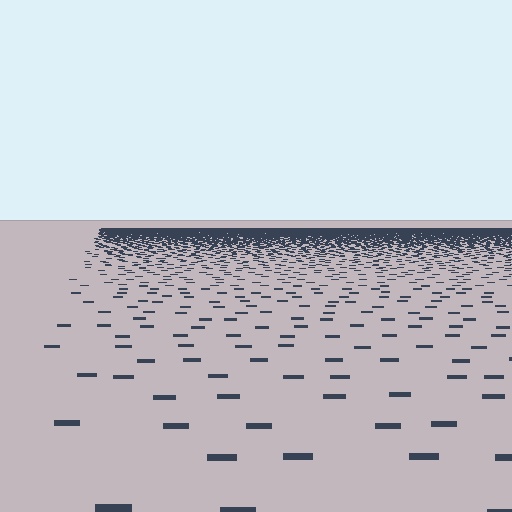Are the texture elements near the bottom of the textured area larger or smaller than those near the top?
Larger. Near the bottom, elements are closer to the viewer and appear at a bigger on-screen size.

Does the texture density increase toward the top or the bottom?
Density increases toward the top.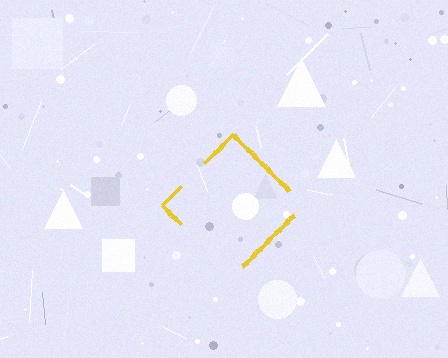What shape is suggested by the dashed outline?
The dashed outline suggests a diamond.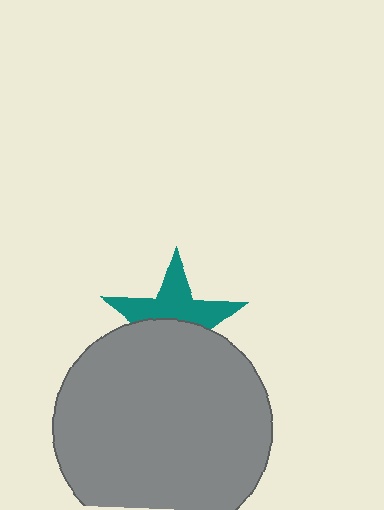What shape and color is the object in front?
The object in front is a gray circle.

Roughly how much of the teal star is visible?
About half of it is visible (roughly 51%).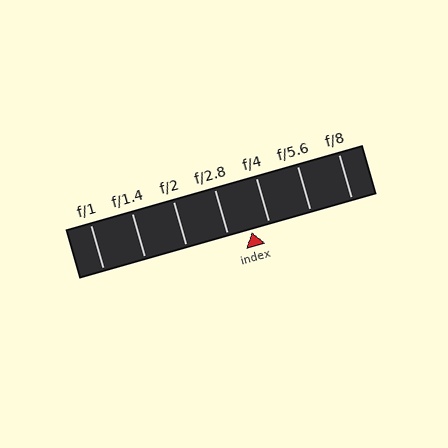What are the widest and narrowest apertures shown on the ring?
The widest aperture shown is f/1 and the narrowest is f/8.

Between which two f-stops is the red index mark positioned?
The index mark is between f/2.8 and f/4.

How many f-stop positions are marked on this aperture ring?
There are 7 f-stop positions marked.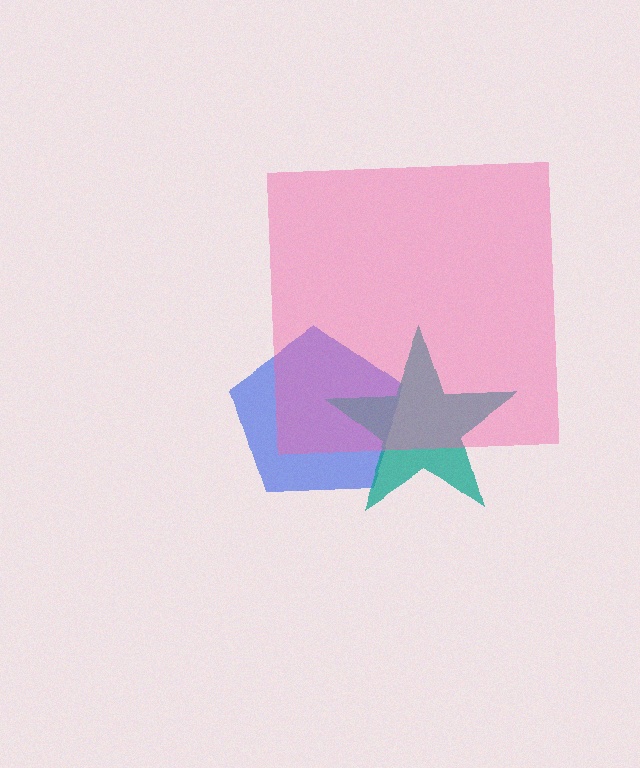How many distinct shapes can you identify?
There are 3 distinct shapes: a blue pentagon, a teal star, a pink square.